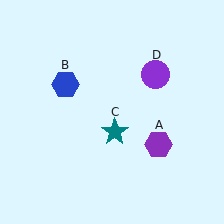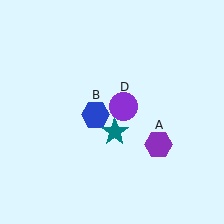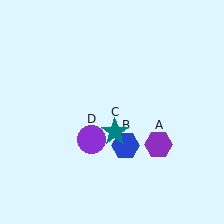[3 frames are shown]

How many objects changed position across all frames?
2 objects changed position: blue hexagon (object B), purple circle (object D).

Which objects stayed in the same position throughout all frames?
Purple hexagon (object A) and teal star (object C) remained stationary.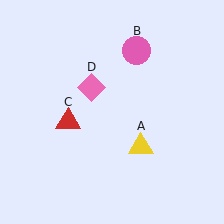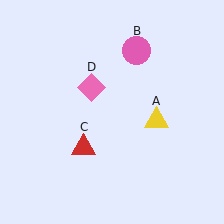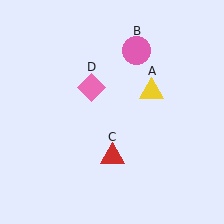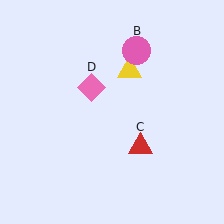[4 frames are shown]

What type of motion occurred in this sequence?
The yellow triangle (object A), red triangle (object C) rotated counterclockwise around the center of the scene.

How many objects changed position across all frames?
2 objects changed position: yellow triangle (object A), red triangle (object C).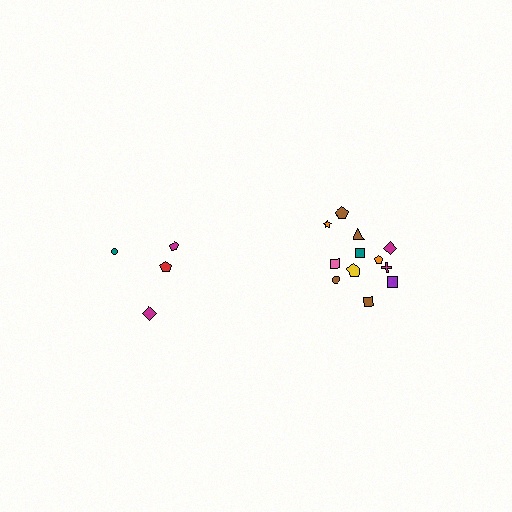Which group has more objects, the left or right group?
The right group.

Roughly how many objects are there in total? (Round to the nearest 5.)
Roughly 15 objects in total.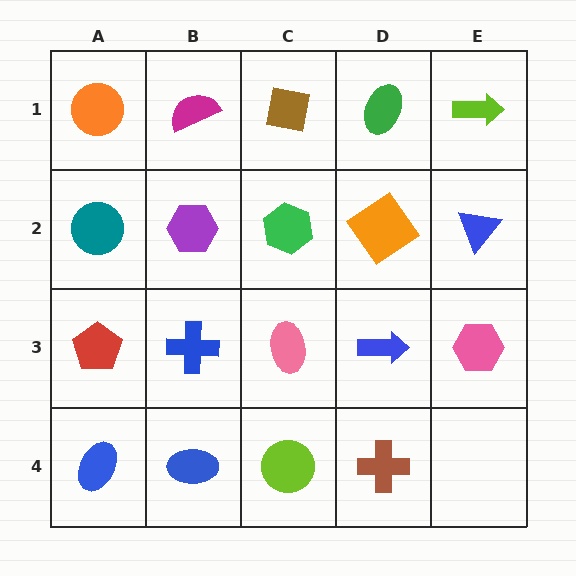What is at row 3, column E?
A pink hexagon.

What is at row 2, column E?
A blue triangle.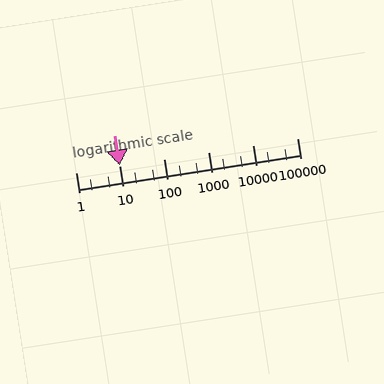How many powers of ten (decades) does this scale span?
The scale spans 5 decades, from 1 to 100000.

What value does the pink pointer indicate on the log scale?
The pointer indicates approximately 9.6.